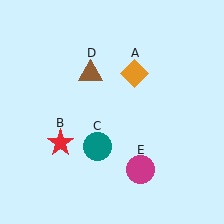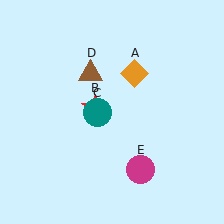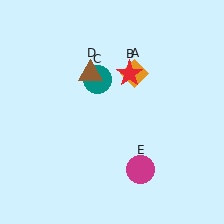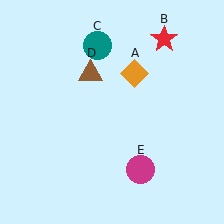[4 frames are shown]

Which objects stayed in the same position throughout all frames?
Orange diamond (object A) and brown triangle (object D) and magenta circle (object E) remained stationary.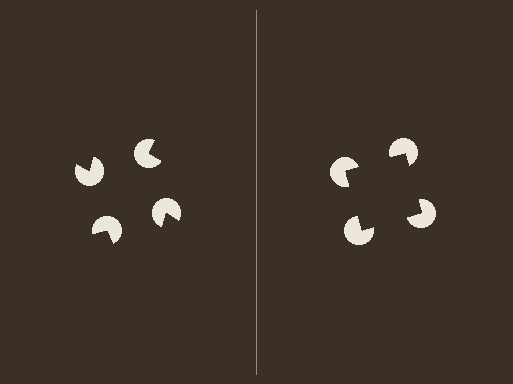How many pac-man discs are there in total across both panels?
8 — 4 on each side.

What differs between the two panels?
The pac-man discs are positioned identically on both sides; only the wedge orientations differ. On the right they align to a square; on the left they are misaligned.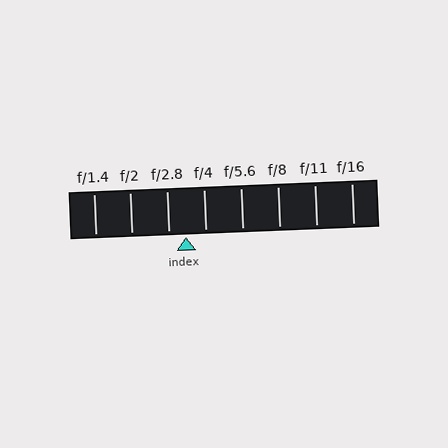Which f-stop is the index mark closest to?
The index mark is closest to f/2.8.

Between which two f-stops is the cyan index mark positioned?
The index mark is between f/2.8 and f/4.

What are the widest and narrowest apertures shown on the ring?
The widest aperture shown is f/1.4 and the narrowest is f/16.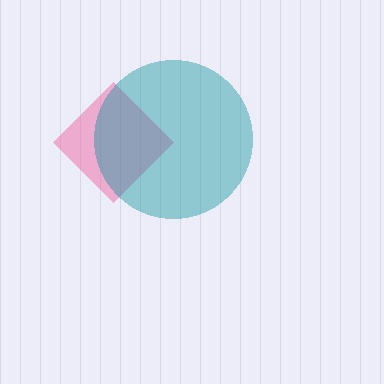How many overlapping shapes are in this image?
There are 2 overlapping shapes in the image.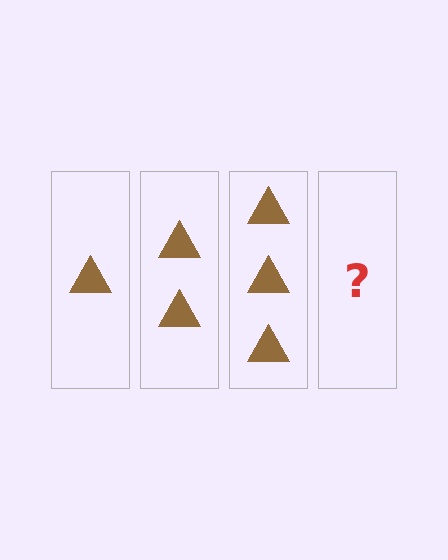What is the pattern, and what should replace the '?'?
The pattern is that each step adds one more triangle. The '?' should be 4 triangles.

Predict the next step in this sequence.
The next step is 4 triangles.